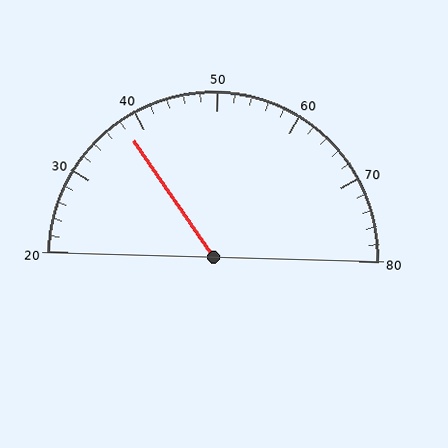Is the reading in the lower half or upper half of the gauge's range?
The reading is in the lower half of the range (20 to 80).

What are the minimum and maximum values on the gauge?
The gauge ranges from 20 to 80.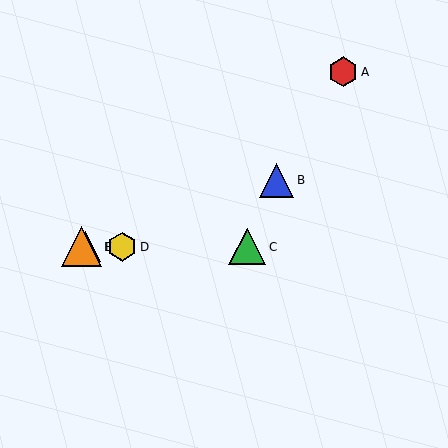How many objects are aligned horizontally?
4 objects (C, D, E, F) are aligned horizontally.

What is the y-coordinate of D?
Object D is at y≈247.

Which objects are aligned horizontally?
Objects C, D, E, F are aligned horizontally.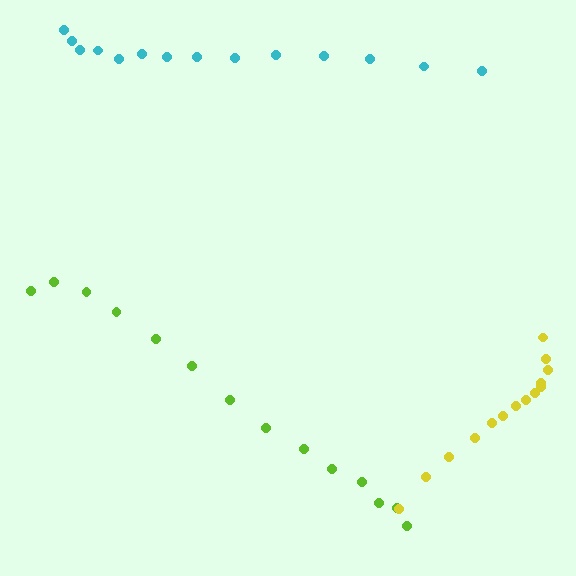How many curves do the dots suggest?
There are 3 distinct paths.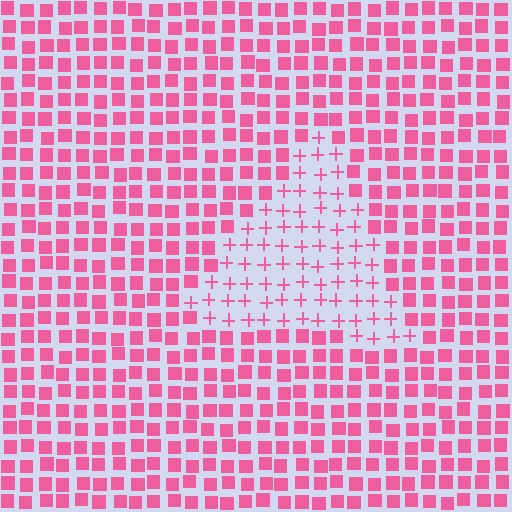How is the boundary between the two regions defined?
The boundary is defined by a change in element shape: plus signs inside vs. squares outside. All elements share the same color and spacing.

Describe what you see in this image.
The image is filled with small pink elements arranged in a uniform grid. A triangle-shaped region contains plus signs, while the surrounding area contains squares. The boundary is defined purely by the change in element shape.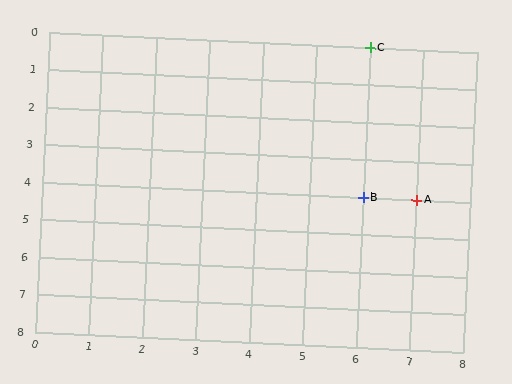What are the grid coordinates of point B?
Point B is at grid coordinates (6, 4).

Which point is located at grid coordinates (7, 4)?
Point A is at (7, 4).